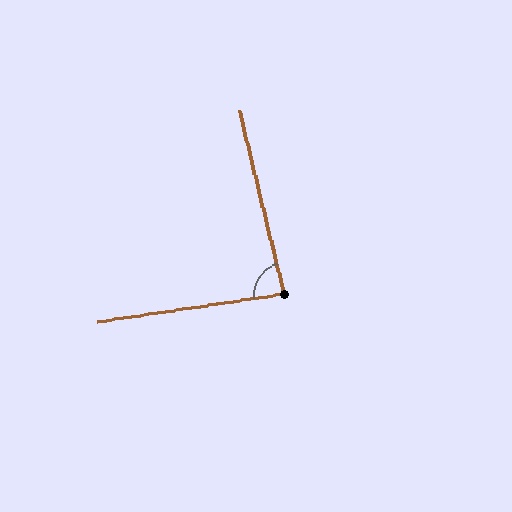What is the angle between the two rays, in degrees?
Approximately 85 degrees.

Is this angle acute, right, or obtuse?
It is acute.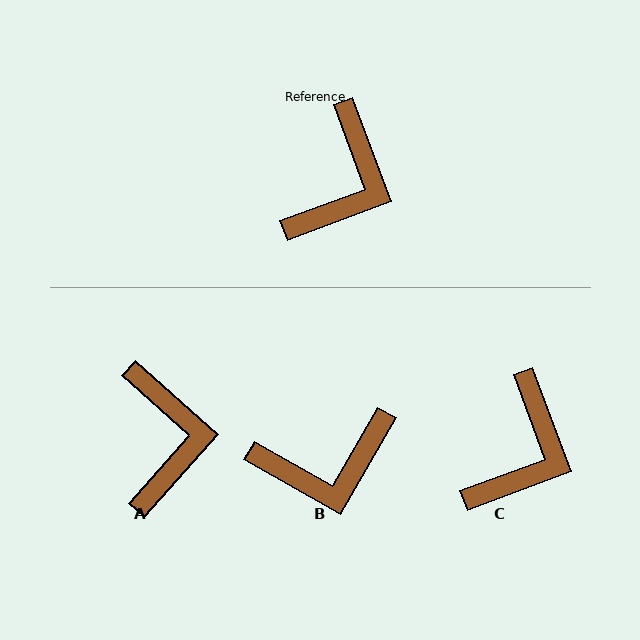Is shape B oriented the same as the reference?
No, it is off by about 50 degrees.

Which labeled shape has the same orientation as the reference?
C.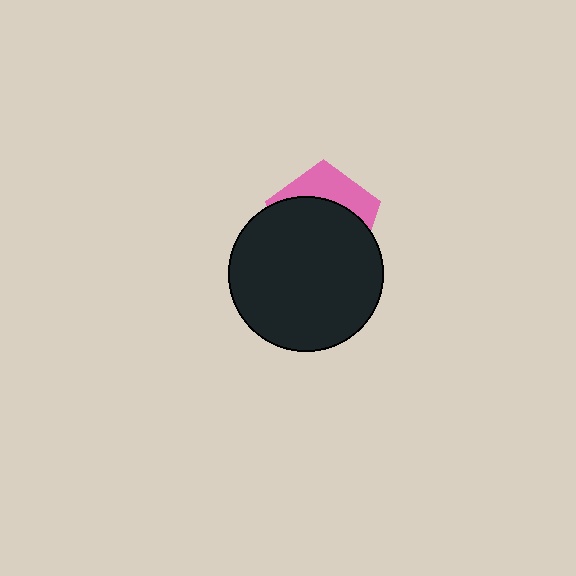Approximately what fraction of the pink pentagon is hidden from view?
Roughly 68% of the pink pentagon is hidden behind the black circle.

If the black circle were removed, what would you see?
You would see the complete pink pentagon.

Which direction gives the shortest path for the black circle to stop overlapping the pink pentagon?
Moving down gives the shortest separation.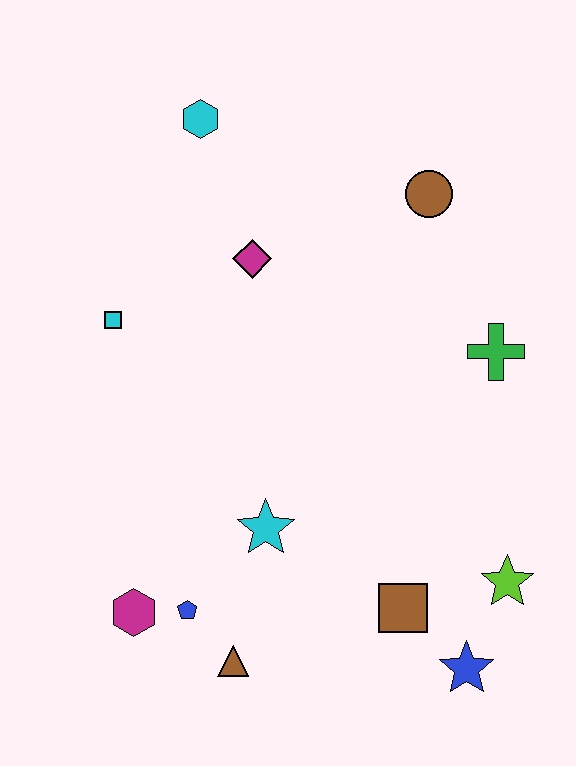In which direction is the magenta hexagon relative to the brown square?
The magenta hexagon is to the left of the brown square.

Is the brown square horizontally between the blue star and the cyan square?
Yes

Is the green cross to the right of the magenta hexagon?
Yes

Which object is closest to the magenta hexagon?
The blue pentagon is closest to the magenta hexagon.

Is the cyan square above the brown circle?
No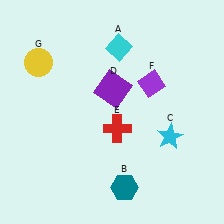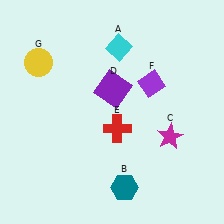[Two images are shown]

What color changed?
The star (C) changed from cyan in Image 1 to magenta in Image 2.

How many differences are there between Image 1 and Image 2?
There is 1 difference between the two images.